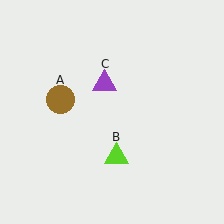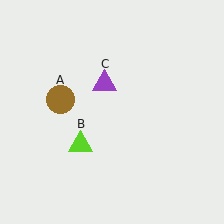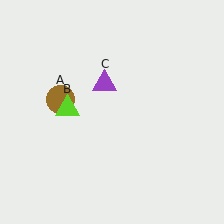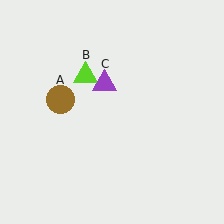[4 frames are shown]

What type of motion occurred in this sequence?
The lime triangle (object B) rotated clockwise around the center of the scene.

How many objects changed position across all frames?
1 object changed position: lime triangle (object B).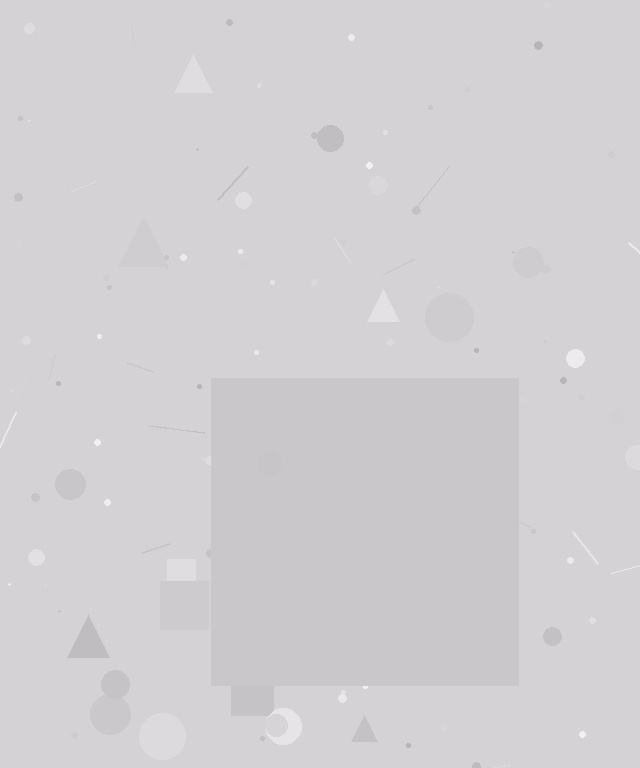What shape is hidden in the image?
A square is hidden in the image.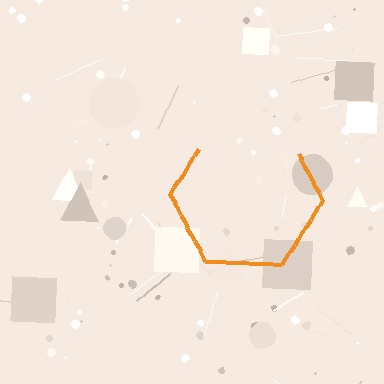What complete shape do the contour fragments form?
The contour fragments form a hexagon.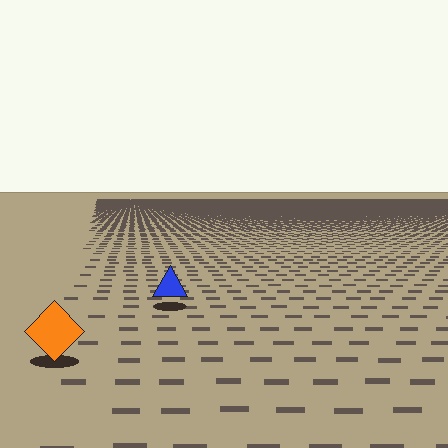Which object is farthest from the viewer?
The blue triangle is farthest from the viewer. It appears smaller and the ground texture around it is denser.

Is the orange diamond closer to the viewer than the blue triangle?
Yes. The orange diamond is closer — you can tell from the texture gradient: the ground texture is coarser near it.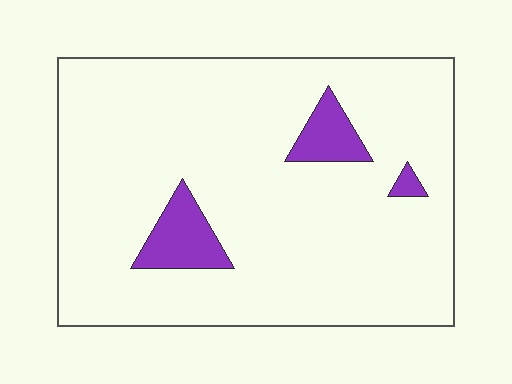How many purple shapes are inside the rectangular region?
3.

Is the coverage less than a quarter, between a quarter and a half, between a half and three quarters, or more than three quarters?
Less than a quarter.